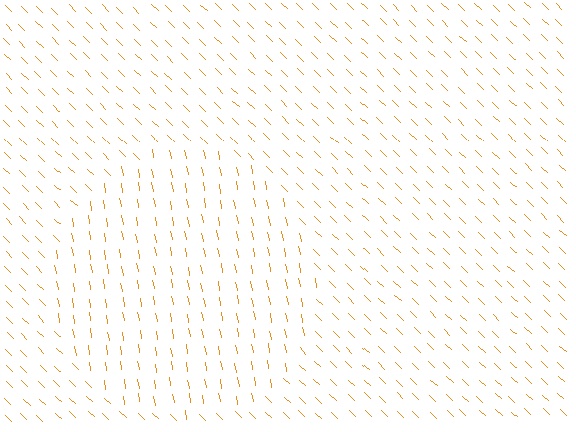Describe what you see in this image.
The image is filled with small orange line segments. A circle region in the image has lines oriented differently from the surrounding lines, creating a visible texture boundary.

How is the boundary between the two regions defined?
The boundary is defined purely by a change in line orientation (approximately 36 degrees difference). All lines are the same color and thickness.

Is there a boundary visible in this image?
Yes, there is a texture boundary formed by a change in line orientation.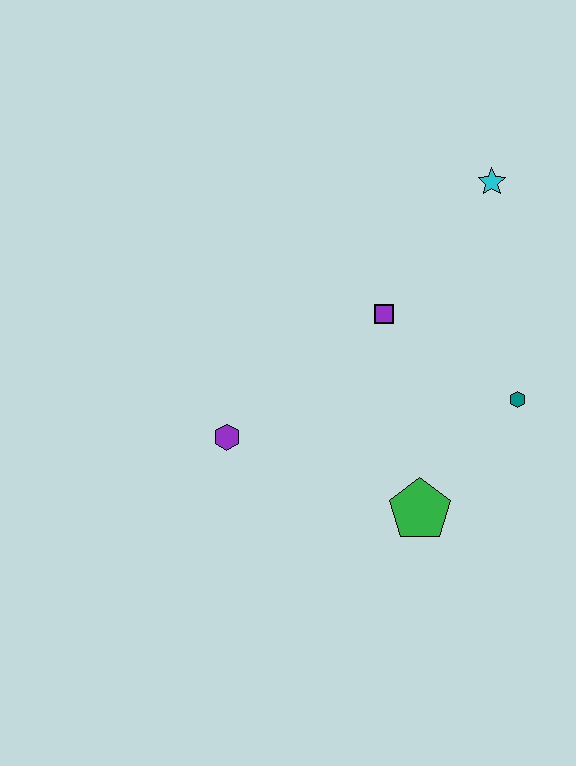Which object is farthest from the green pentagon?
The cyan star is farthest from the green pentagon.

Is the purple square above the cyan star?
No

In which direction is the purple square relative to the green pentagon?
The purple square is above the green pentagon.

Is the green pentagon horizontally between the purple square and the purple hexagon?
No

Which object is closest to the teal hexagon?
The green pentagon is closest to the teal hexagon.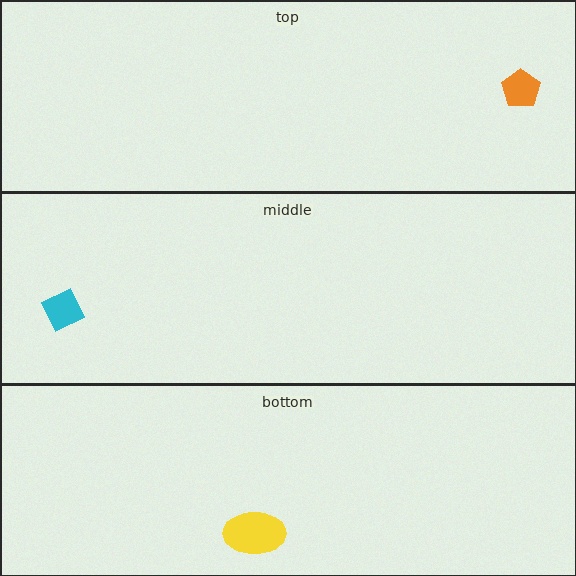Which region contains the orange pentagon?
The top region.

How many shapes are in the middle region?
1.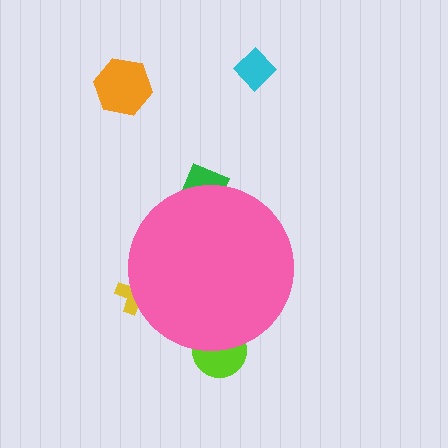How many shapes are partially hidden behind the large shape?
3 shapes are partially hidden.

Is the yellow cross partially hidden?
Yes, the yellow cross is partially hidden behind the pink circle.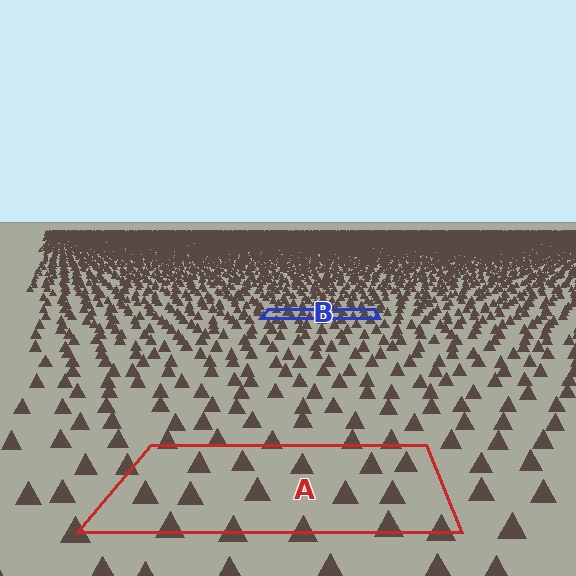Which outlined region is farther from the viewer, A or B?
Region B is farther from the viewer — the texture elements inside it appear smaller and more densely packed.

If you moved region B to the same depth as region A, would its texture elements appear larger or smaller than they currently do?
They would appear larger. At a closer depth, the same texture elements are projected at a bigger on-screen size.